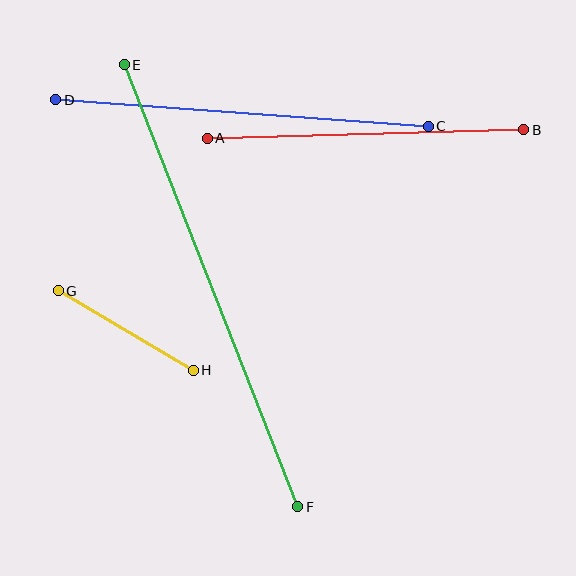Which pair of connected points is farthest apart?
Points E and F are farthest apart.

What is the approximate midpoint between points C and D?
The midpoint is at approximately (242, 113) pixels.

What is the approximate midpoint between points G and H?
The midpoint is at approximately (126, 331) pixels.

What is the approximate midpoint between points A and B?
The midpoint is at approximately (365, 134) pixels.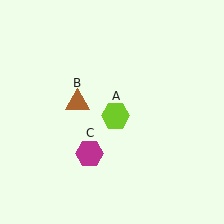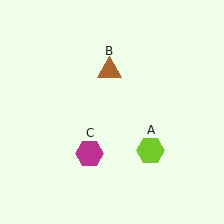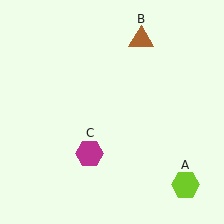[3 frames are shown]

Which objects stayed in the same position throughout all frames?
Magenta hexagon (object C) remained stationary.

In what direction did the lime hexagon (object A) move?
The lime hexagon (object A) moved down and to the right.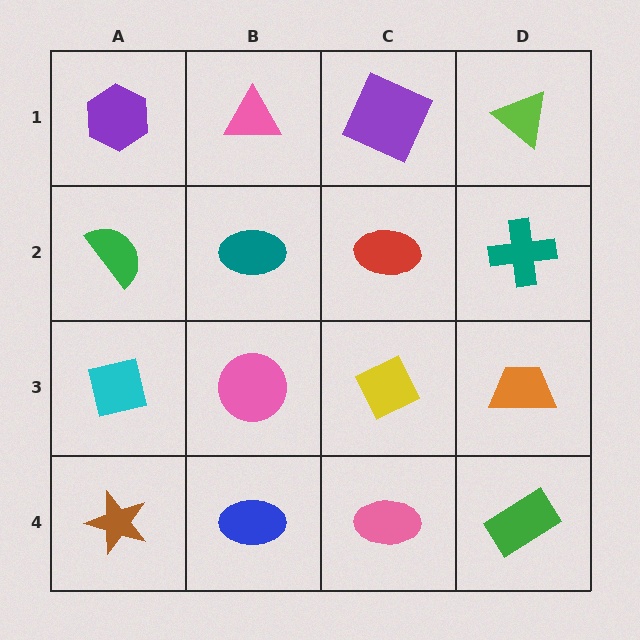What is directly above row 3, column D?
A teal cross.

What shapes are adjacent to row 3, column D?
A teal cross (row 2, column D), a green rectangle (row 4, column D), a yellow diamond (row 3, column C).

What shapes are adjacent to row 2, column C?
A purple square (row 1, column C), a yellow diamond (row 3, column C), a teal ellipse (row 2, column B), a teal cross (row 2, column D).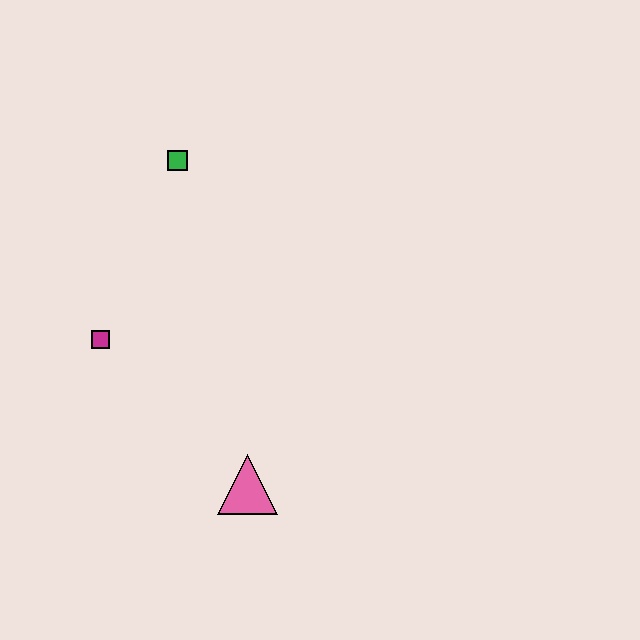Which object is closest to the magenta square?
The green square is closest to the magenta square.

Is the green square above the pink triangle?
Yes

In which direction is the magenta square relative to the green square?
The magenta square is below the green square.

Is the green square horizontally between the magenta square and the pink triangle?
Yes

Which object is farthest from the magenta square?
The pink triangle is farthest from the magenta square.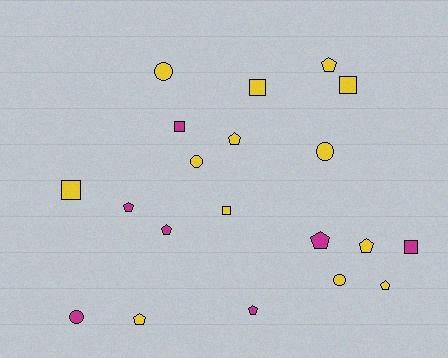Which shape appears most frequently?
Pentagon, with 9 objects.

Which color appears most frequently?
Yellow, with 13 objects.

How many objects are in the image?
There are 20 objects.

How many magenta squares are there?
There are 2 magenta squares.